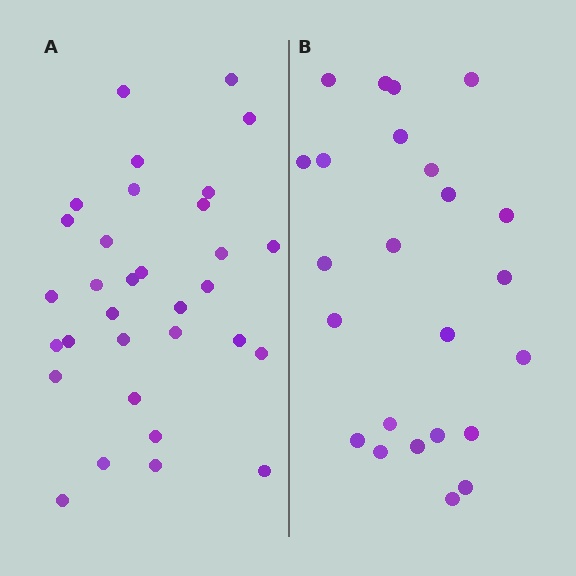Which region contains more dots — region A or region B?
Region A (the left region) has more dots.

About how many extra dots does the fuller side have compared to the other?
Region A has roughly 8 or so more dots than region B.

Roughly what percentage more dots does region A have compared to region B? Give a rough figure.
About 35% more.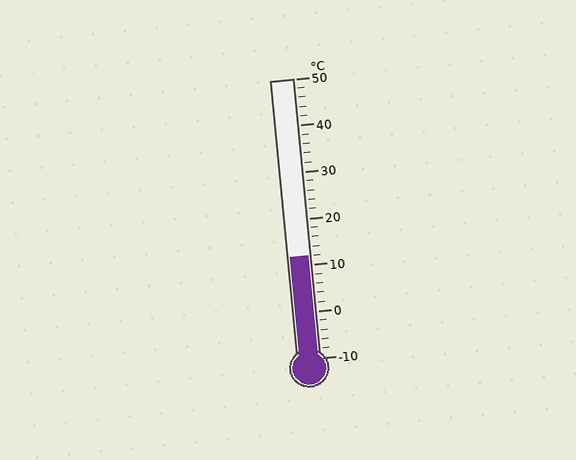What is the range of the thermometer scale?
The thermometer scale ranges from -10°C to 50°C.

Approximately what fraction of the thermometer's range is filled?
The thermometer is filled to approximately 35% of its range.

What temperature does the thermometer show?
The thermometer shows approximately 12°C.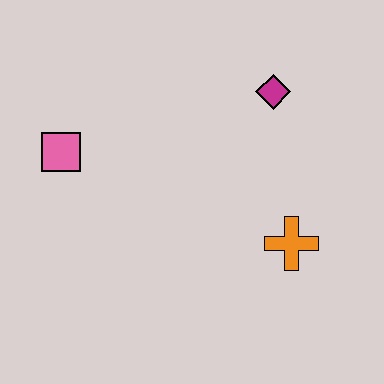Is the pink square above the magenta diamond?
No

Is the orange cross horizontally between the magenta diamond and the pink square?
No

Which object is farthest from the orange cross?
The pink square is farthest from the orange cross.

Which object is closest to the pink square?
The magenta diamond is closest to the pink square.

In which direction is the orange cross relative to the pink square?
The orange cross is to the right of the pink square.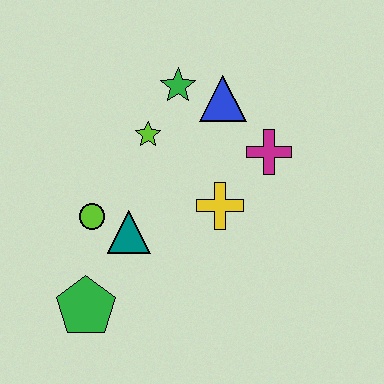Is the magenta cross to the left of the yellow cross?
No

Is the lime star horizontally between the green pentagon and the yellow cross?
Yes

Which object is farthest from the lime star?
The green pentagon is farthest from the lime star.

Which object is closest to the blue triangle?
The green star is closest to the blue triangle.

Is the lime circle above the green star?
No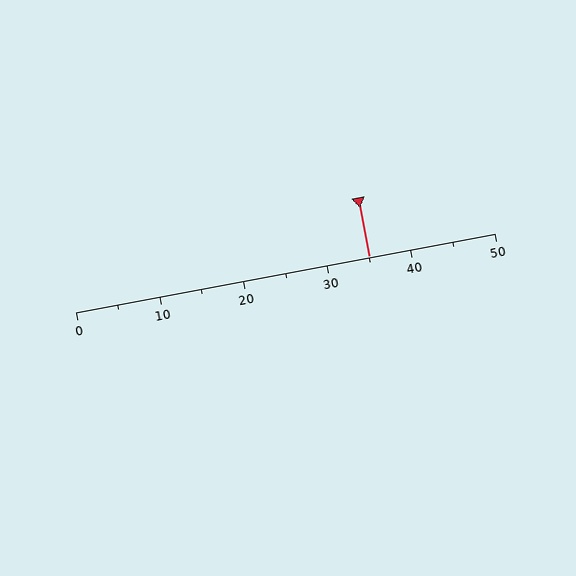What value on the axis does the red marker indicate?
The marker indicates approximately 35.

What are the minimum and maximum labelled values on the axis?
The axis runs from 0 to 50.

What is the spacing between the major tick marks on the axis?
The major ticks are spaced 10 apart.